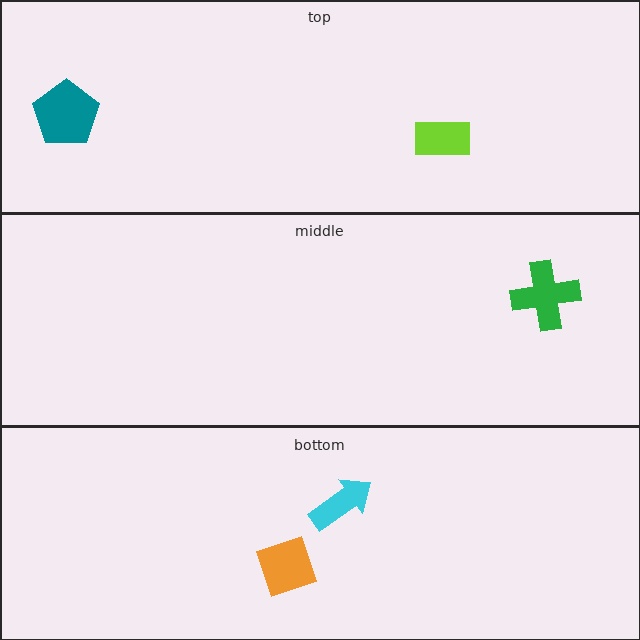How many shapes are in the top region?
2.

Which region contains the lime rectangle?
The top region.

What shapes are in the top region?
The teal pentagon, the lime rectangle.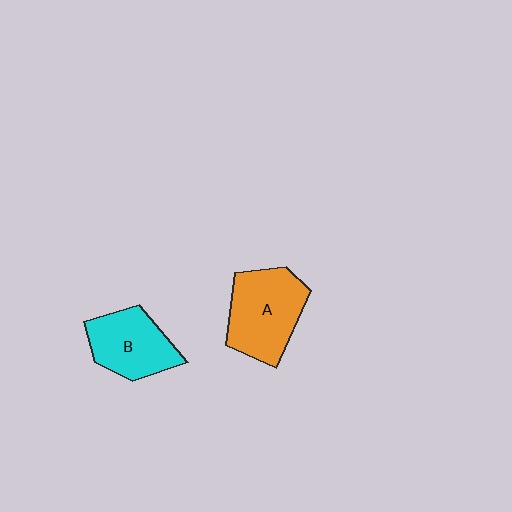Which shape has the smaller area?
Shape B (cyan).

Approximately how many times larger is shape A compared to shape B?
Approximately 1.2 times.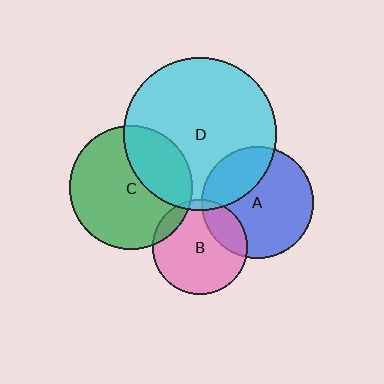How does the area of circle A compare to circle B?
Approximately 1.4 times.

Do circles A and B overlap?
Yes.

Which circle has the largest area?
Circle D (cyan).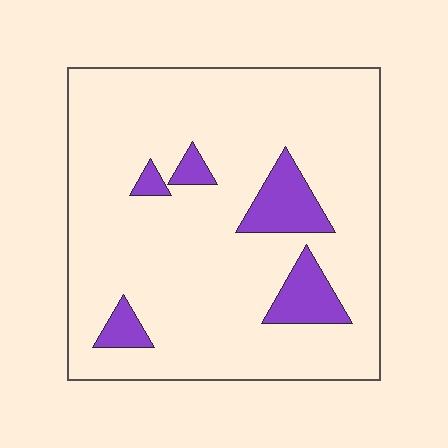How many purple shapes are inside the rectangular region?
5.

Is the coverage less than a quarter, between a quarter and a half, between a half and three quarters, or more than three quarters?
Less than a quarter.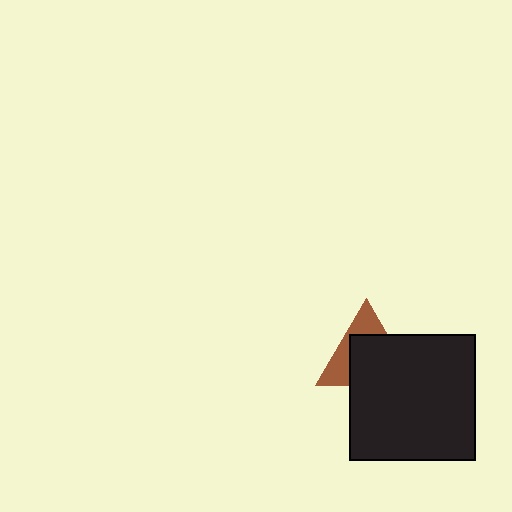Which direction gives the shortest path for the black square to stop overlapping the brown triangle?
Moving down gives the shortest separation.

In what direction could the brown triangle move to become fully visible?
The brown triangle could move up. That would shift it out from behind the black square entirely.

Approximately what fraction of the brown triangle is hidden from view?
Roughly 61% of the brown triangle is hidden behind the black square.